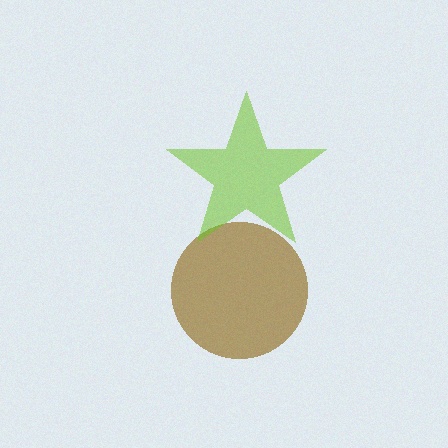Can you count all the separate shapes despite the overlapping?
Yes, there are 2 separate shapes.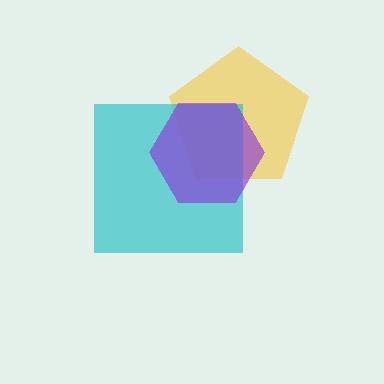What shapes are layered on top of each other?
The layered shapes are: a yellow pentagon, a cyan square, a purple hexagon.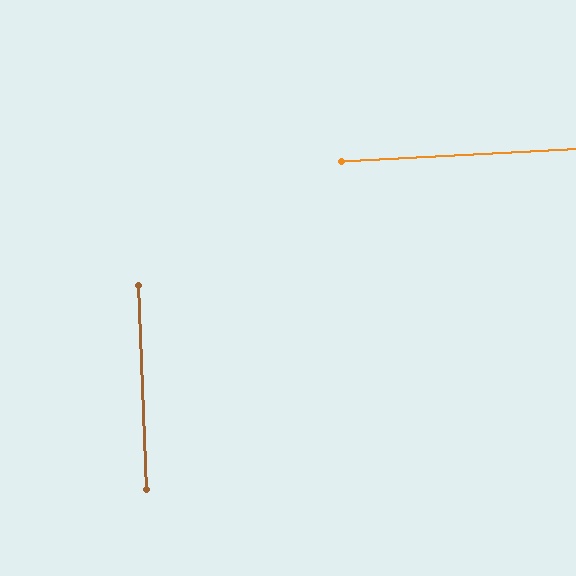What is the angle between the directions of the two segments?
Approximately 89 degrees.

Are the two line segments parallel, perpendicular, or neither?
Perpendicular — they meet at approximately 89°.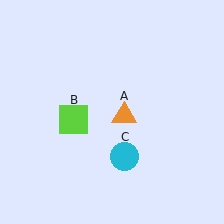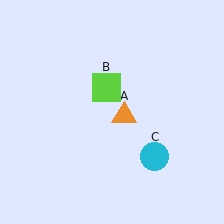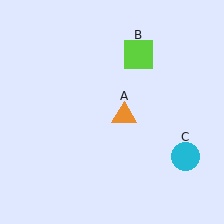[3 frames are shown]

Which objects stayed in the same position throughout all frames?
Orange triangle (object A) remained stationary.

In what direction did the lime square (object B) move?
The lime square (object B) moved up and to the right.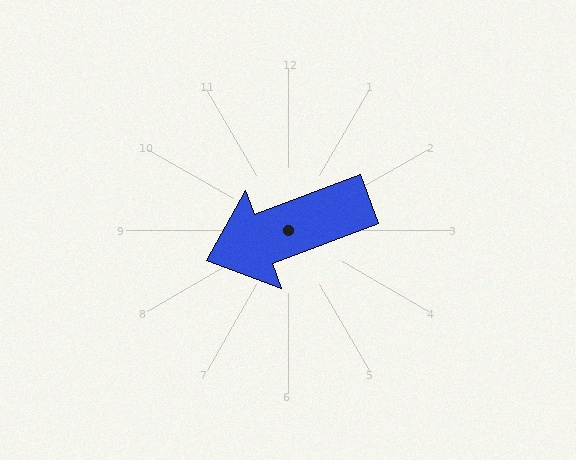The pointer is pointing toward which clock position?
Roughly 8 o'clock.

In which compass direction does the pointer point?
West.